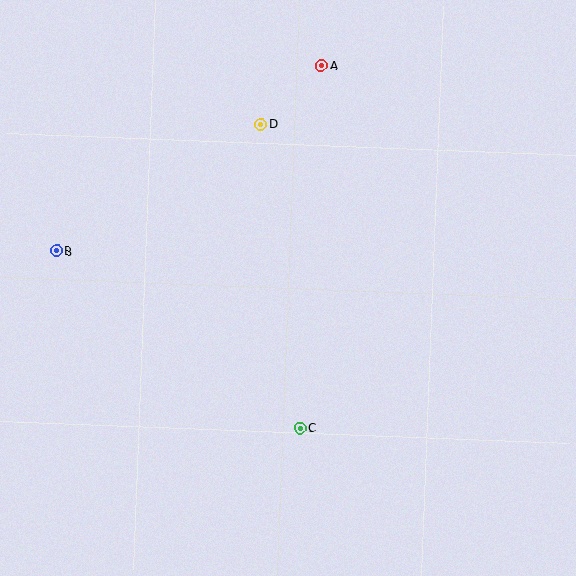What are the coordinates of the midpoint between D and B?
The midpoint between D and B is at (159, 187).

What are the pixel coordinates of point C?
Point C is at (300, 428).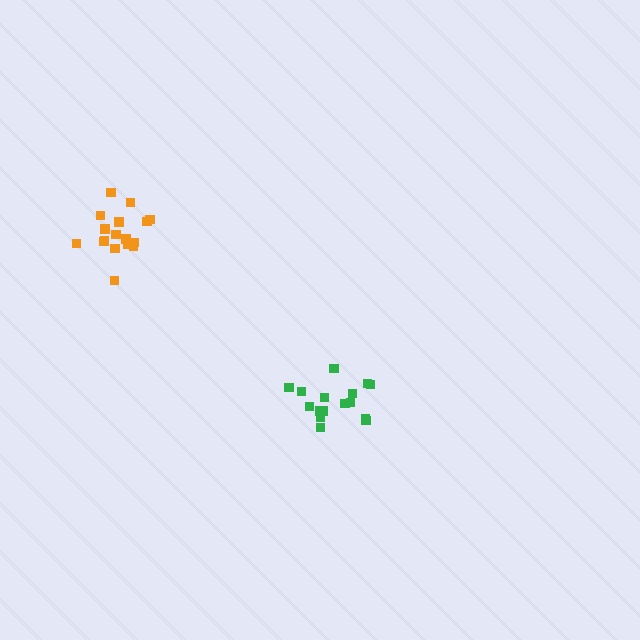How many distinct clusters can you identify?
There are 2 distinct clusters.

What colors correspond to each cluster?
The clusters are colored: orange, green.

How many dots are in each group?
Group 1: 17 dots, Group 2: 16 dots (33 total).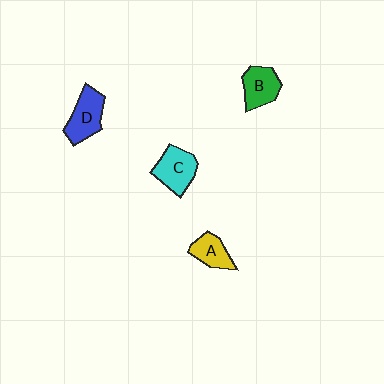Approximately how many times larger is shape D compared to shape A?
Approximately 1.4 times.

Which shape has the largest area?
Shape D (blue).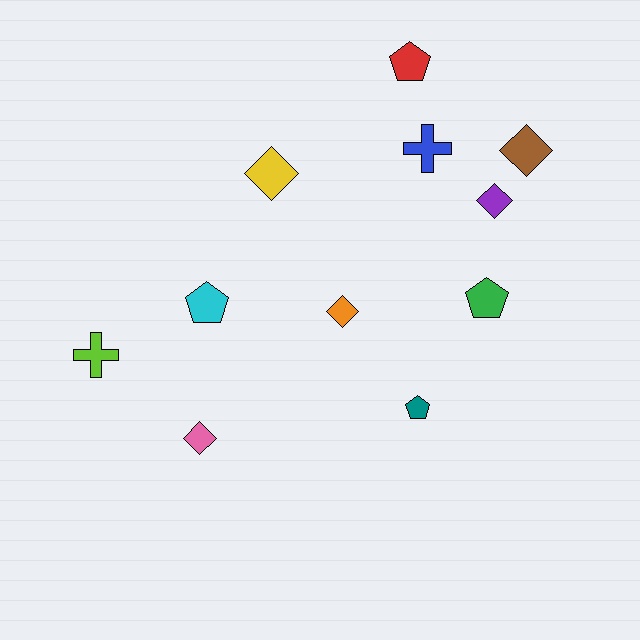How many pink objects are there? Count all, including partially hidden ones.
There is 1 pink object.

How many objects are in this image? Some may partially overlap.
There are 11 objects.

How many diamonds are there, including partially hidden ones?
There are 5 diamonds.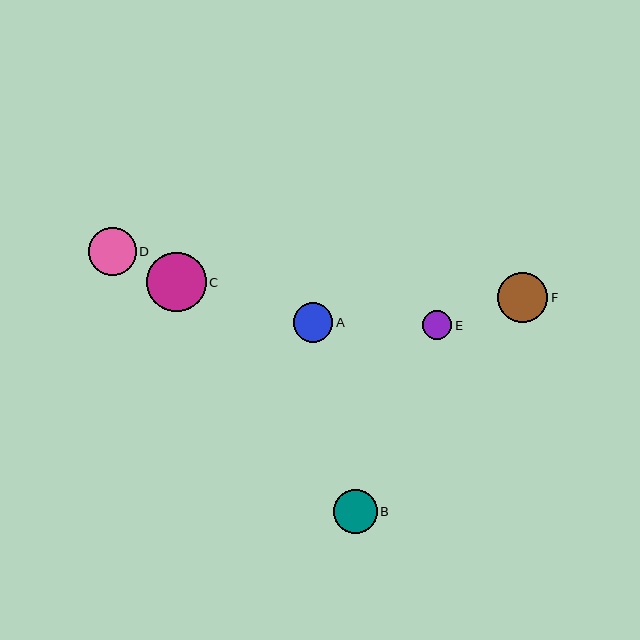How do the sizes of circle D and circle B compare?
Circle D and circle B are approximately the same size.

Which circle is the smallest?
Circle E is the smallest with a size of approximately 29 pixels.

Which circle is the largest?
Circle C is the largest with a size of approximately 59 pixels.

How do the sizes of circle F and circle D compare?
Circle F and circle D are approximately the same size.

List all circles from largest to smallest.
From largest to smallest: C, F, D, B, A, E.